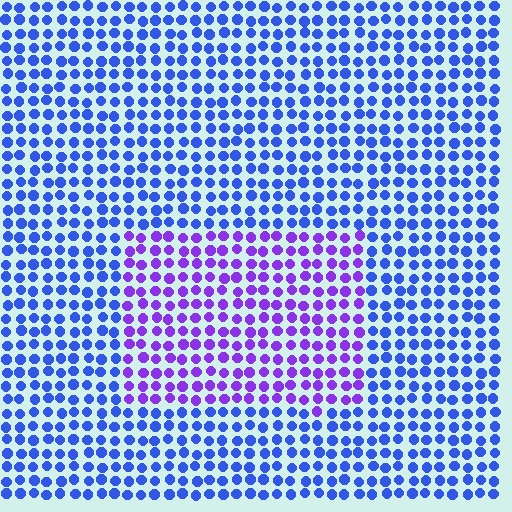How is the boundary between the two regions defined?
The boundary is defined purely by a slight shift in hue (about 42 degrees). Spacing, size, and orientation are identical on both sides.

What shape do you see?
I see a rectangle.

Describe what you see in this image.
The image is filled with small blue elements in a uniform arrangement. A rectangle-shaped region is visible where the elements are tinted to a slightly different hue, forming a subtle color boundary.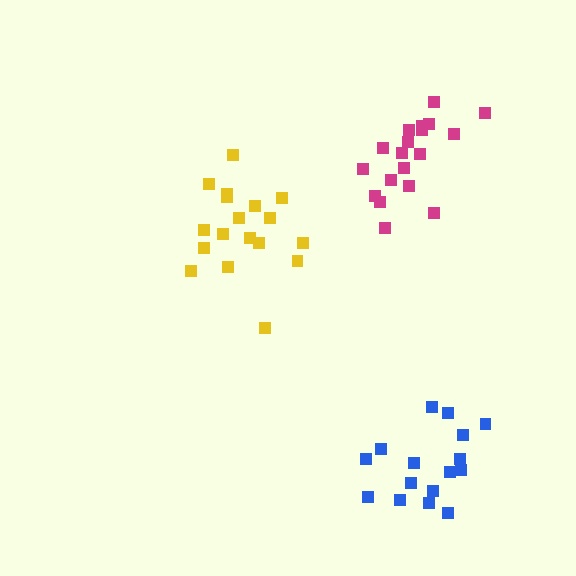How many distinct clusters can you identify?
There are 3 distinct clusters.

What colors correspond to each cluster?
The clusters are colored: blue, yellow, magenta.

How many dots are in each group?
Group 1: 16 dots, Group 2: 18 dots, Group 3: 19 dots (53 total).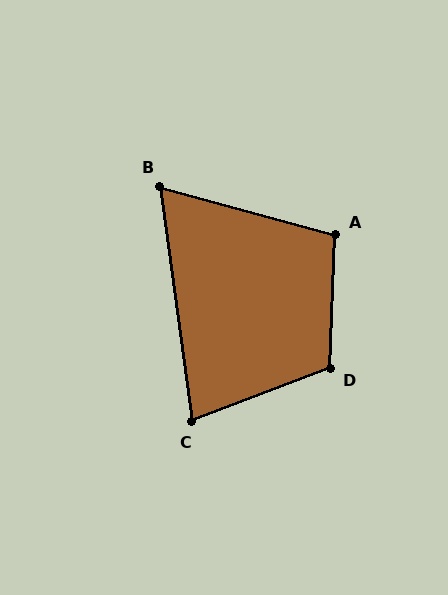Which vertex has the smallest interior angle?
B, at approximately 67 degrees.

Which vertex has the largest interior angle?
D, at approximately 113 degrees.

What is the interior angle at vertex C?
Approximately 77 degrees (acute).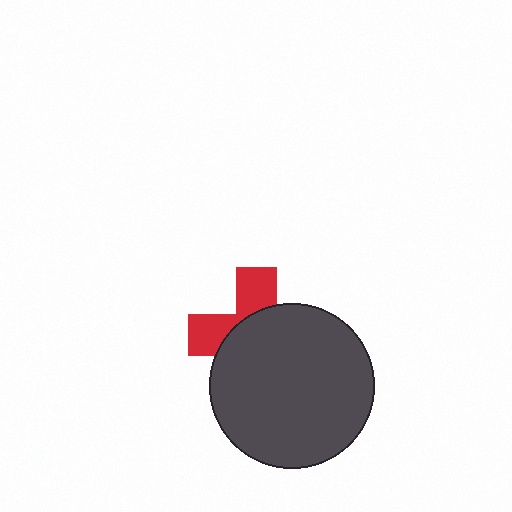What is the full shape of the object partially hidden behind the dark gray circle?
The partially hidden object is a red cross.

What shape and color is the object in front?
The object in front is a dark gray circle.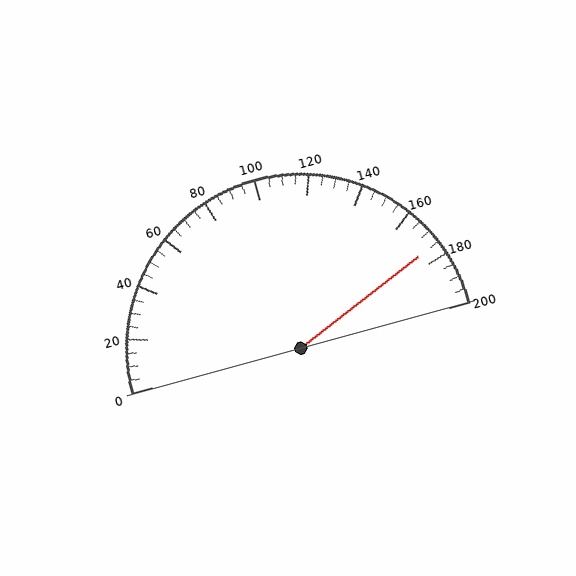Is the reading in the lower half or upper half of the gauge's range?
The reading is in the upper half of the range (0 to 200).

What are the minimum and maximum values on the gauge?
The gauge ranges from 0 to 200.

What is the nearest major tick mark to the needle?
The nearest major tick mark is 180.